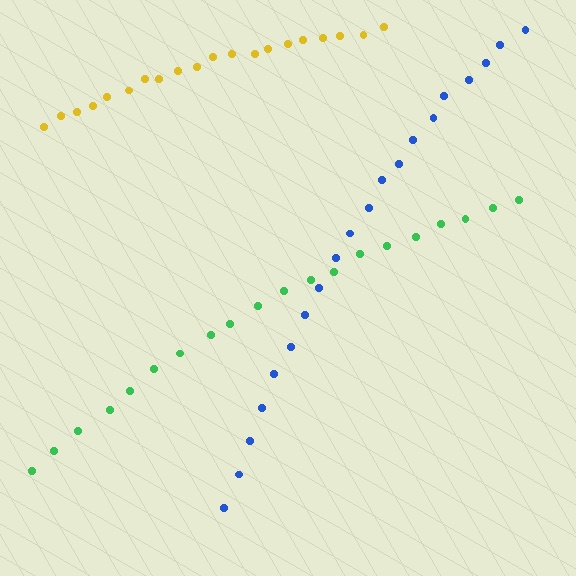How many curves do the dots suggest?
There are 3 distinct paths.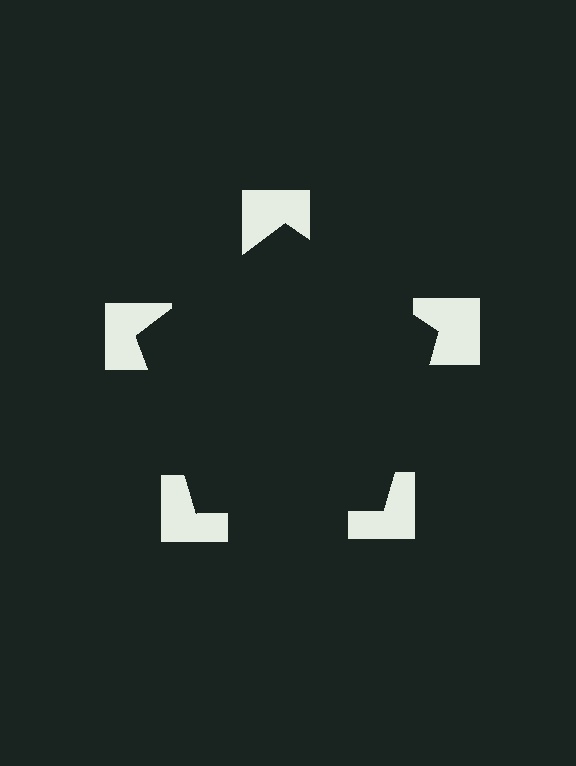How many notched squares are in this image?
There are 5 — one at each vertex of the illusory pentagon.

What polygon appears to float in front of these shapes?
An illusory pentagon — its edges are inferred from the aligned wedge cuts in the notched squares, not physically drawn.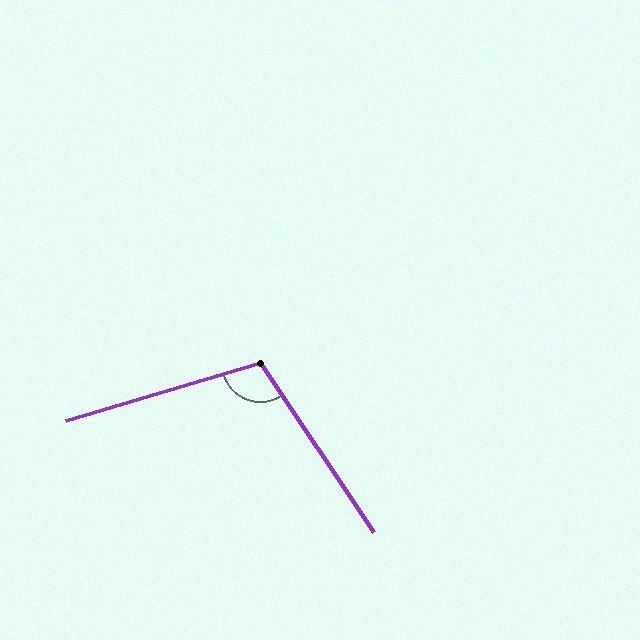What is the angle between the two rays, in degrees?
Approximately 107 degrees.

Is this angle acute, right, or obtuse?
It is obtuse.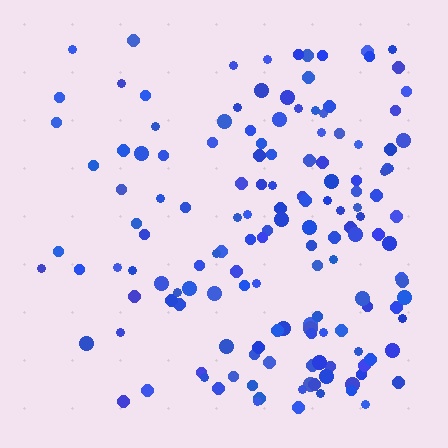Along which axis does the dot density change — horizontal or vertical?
Horizontal.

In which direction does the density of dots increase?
From left to right, with the right side densest.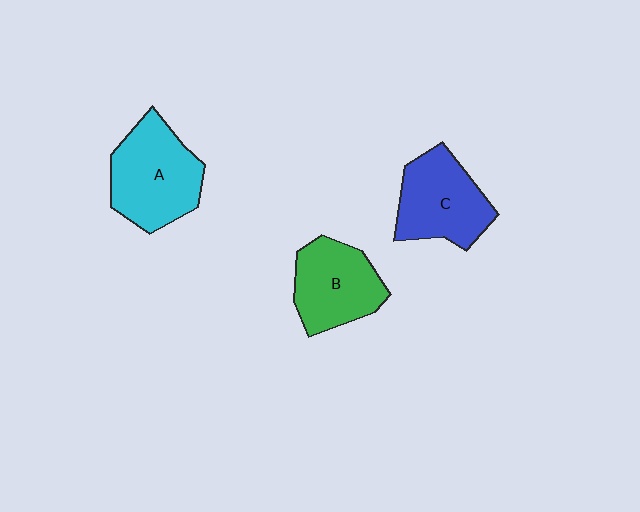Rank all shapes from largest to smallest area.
From largest to smallest: A (cyan), C (blue), B (green).